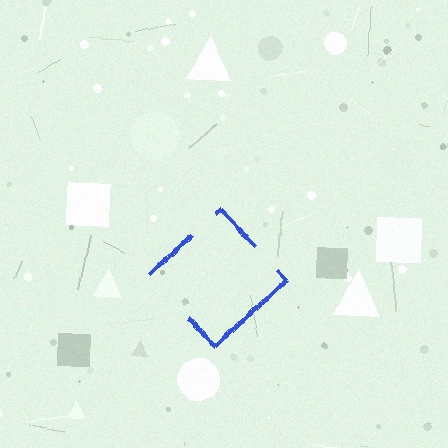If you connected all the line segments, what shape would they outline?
They would outline a diamond.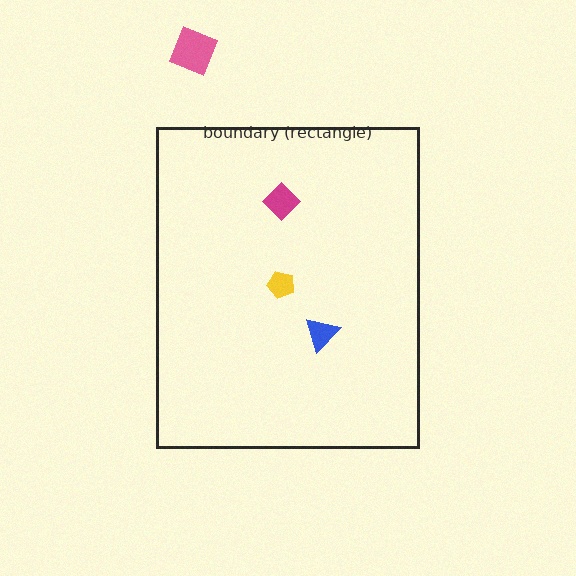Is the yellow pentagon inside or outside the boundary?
Inside.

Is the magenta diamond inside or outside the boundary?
Inside.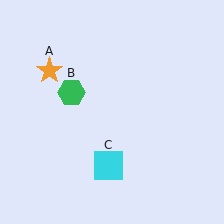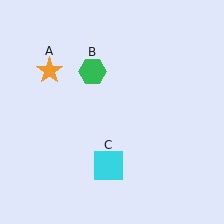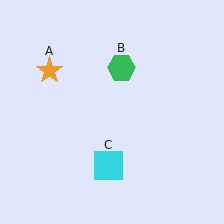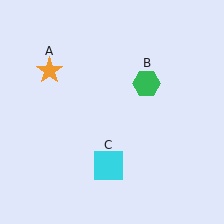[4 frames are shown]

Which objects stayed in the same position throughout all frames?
Orange star (object A) and cyan square (object C) remained stationary.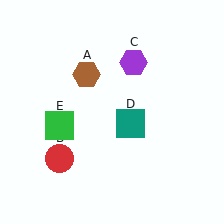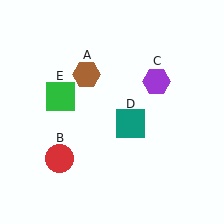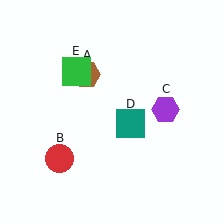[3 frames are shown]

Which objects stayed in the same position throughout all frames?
Brown hexagon (object A) and red circle (object B) and teal square (object D) remained stationary.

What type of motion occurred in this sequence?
The purple hexagon (object C), green square (object E) rotated clockwise around the center of the scene.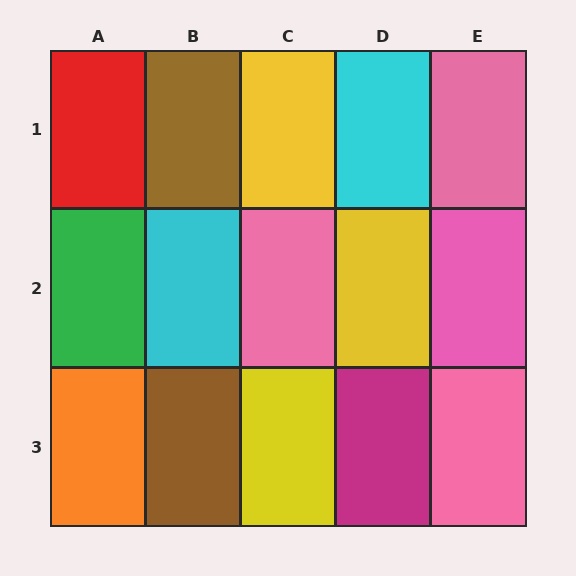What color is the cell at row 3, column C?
Yellow.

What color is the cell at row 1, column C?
Yellow.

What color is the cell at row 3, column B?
Brown.